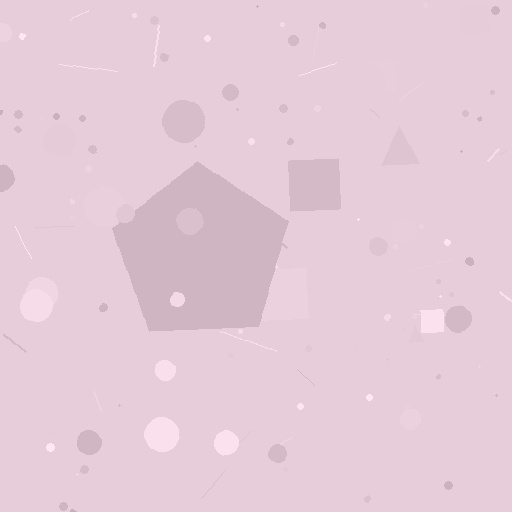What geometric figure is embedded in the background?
A pentagon is embedded in the background.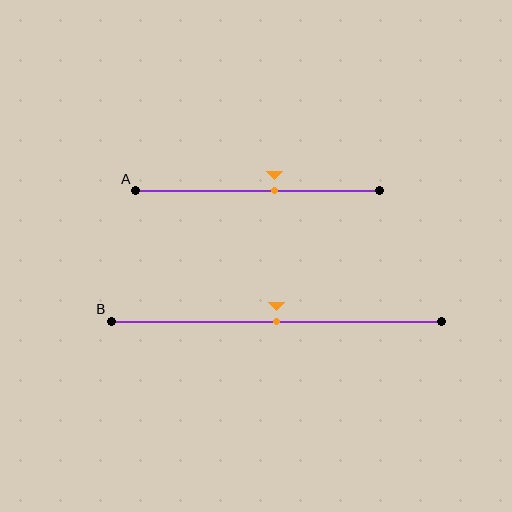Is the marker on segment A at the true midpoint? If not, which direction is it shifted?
No, the marker on segment A is shifted to the right by about 7% of the segment length.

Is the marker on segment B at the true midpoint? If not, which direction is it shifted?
Yes, the marker on segment B is at the true midpoint.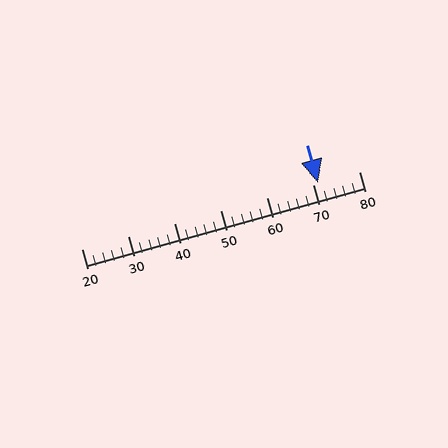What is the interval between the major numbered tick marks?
The major tick marks are spaced 10 units apart.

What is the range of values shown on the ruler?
The ruler shows values from 20 to 80.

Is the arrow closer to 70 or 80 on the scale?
The arrow is closer to 70.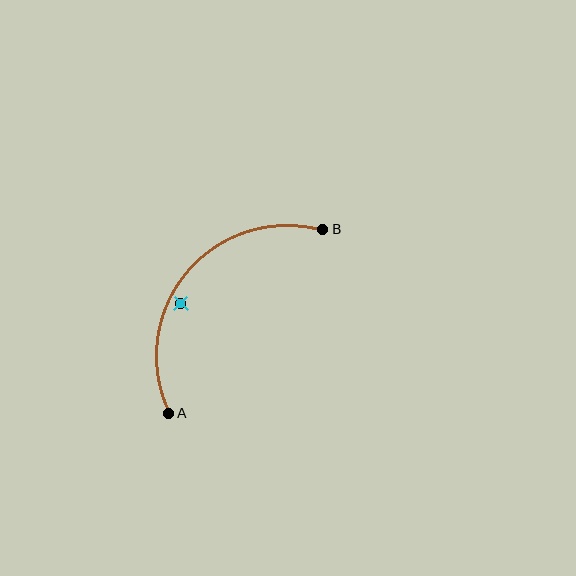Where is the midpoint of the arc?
The arc midpoint is the point on the curve farthest from the straight line joining A and B. It sits above and to the left of that line.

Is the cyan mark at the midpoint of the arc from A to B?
No — the cyan mark does not lie on the arc at all. It sits slightly inside the curve.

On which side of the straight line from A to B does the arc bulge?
The arc bulges above and to the left of the straight line connecting A and B.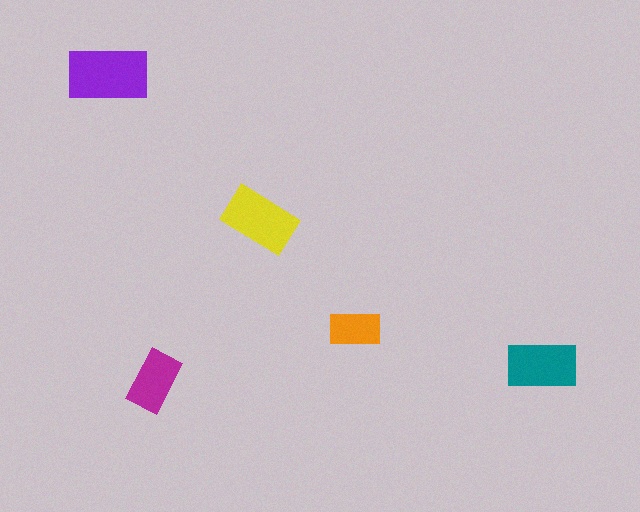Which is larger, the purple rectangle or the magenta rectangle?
The purple one.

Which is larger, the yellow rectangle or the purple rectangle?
The purple one.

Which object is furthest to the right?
The teal rectangle is rightmost.